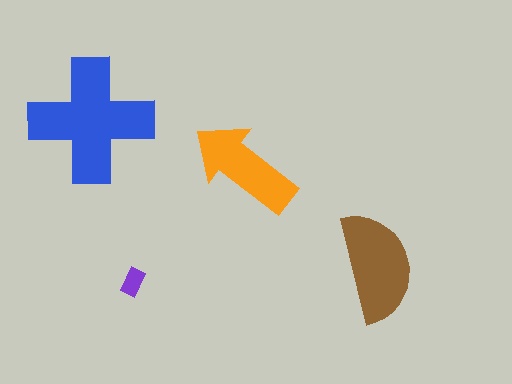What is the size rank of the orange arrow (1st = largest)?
3rd.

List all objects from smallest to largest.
The purple rectangle, the orange arrow, the brown semicircle, the blue cross.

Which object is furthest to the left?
The blue cross is leftmost.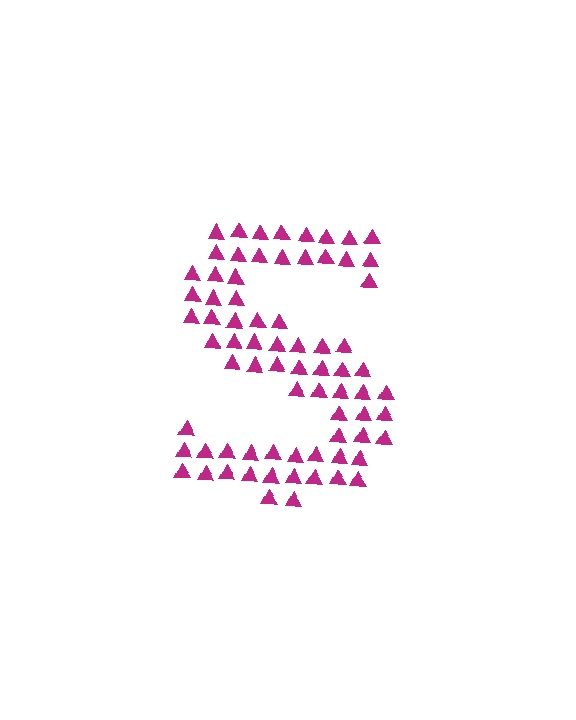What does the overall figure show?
The overall figure shows the letter S.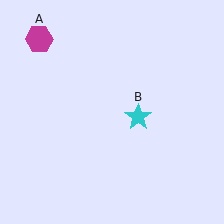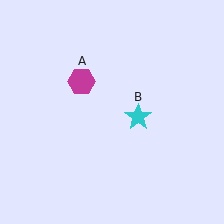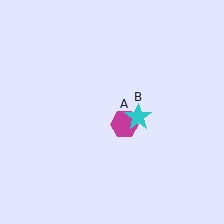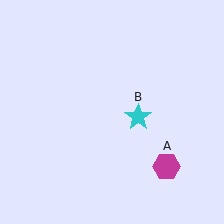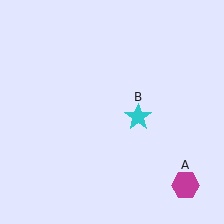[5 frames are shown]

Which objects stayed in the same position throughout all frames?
Cyan star (object B) remained stationary.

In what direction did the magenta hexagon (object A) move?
The magenta hexagon (object A) moved down and to the right.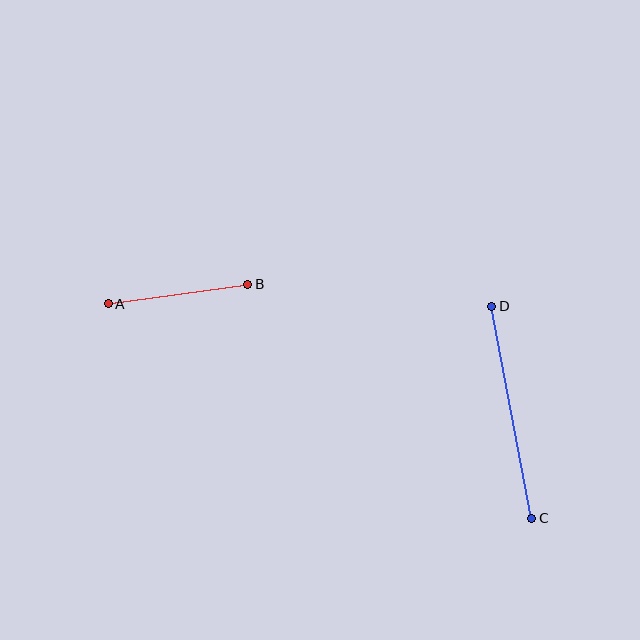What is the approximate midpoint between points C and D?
The midpoint is at approximately (512, 412) pixels.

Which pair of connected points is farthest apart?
Points C and D are farthest apart.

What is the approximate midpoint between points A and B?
The midpoint is at approximately (178, 294) pixels.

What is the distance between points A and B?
The distance is approximately 141 pixels.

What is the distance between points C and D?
The distance is approximately 216 pixels.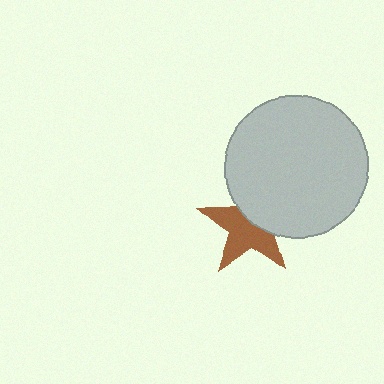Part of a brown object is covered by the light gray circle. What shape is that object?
It is a star.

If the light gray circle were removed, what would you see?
You would see the complete brown star.